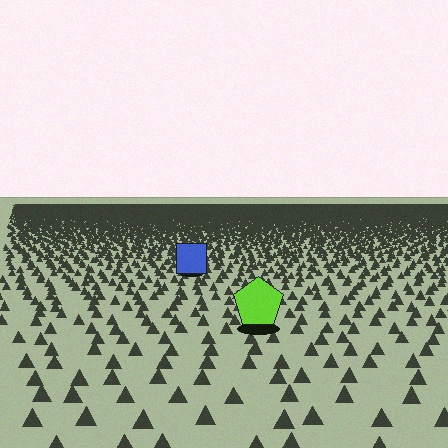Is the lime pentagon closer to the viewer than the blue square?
Yes. The lime pentagon is closer — you can tell from the texture gradient: the ground texture is coarser near it.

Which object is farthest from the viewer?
The blue square is farthest from the viewer. It appears smaller and the ground texture around it is denser.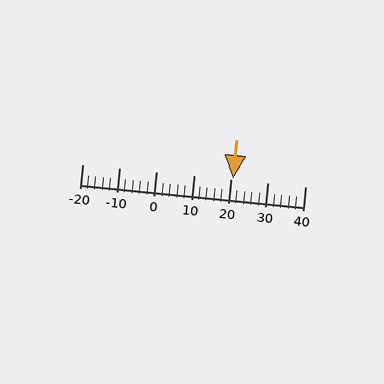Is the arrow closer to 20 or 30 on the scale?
The arrow is closer to 20.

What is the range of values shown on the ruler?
The ruler shows values from -20 to 40.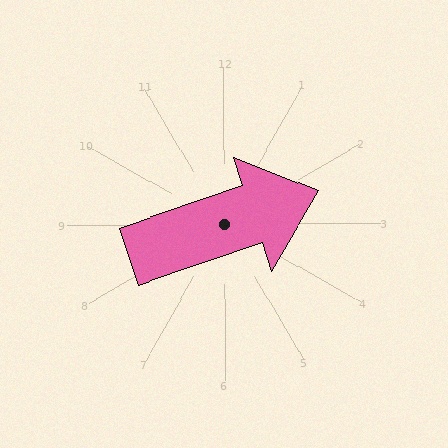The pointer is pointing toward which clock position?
Roughly 2 o'clock.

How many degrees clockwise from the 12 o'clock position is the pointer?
Approximately 71 degrees.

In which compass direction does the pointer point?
East.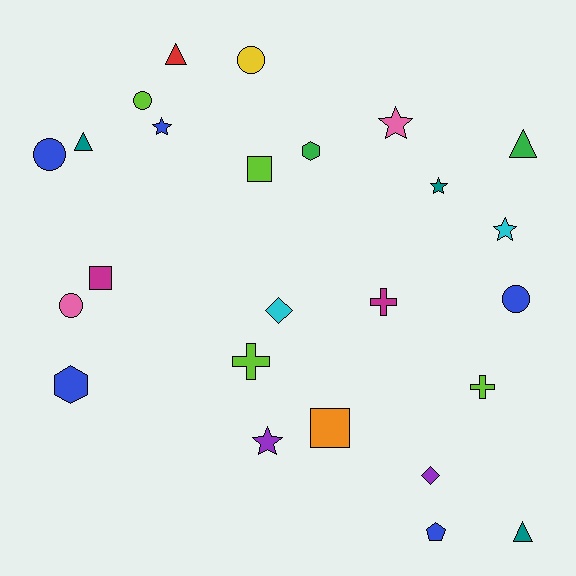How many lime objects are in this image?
There are 4 lime objects.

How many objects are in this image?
There are 25 objects.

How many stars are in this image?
There are 5 stars.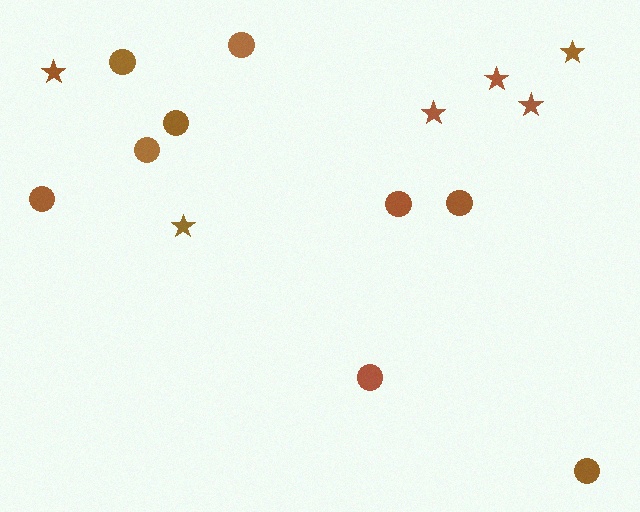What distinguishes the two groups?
There are 2 groups: one group of stars (6) and one group of circles (9).